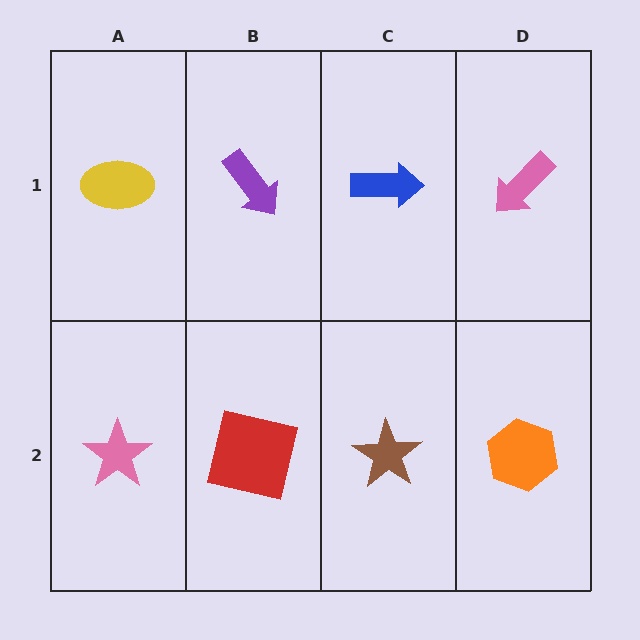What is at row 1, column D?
A pink arrow.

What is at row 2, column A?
A pink star.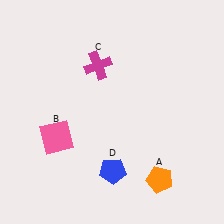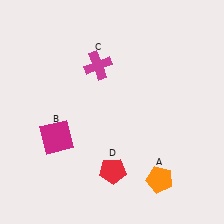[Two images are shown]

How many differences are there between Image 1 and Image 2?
There are 2 differences between the two images.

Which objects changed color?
B changed from pink to magenta. D changed from blue to red.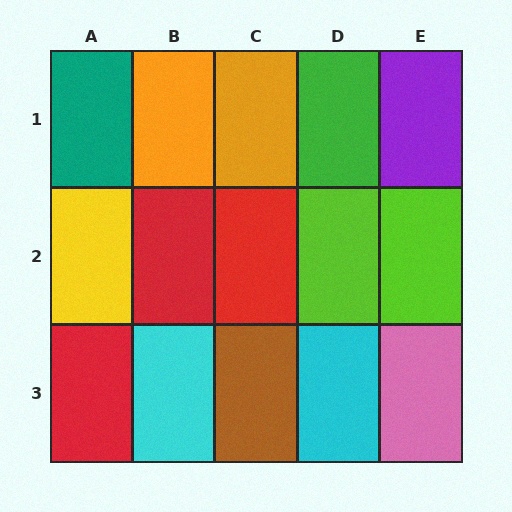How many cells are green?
1 cell is green.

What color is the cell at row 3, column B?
Cyan.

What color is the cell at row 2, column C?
Red.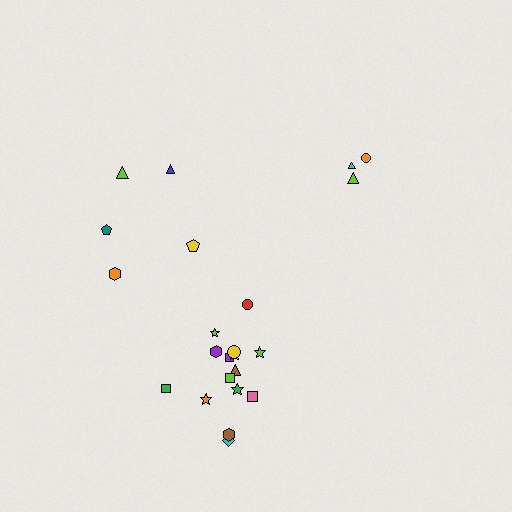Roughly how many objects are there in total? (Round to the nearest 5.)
Roughly 25 objects in total.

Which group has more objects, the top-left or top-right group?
The top-left group.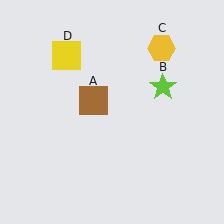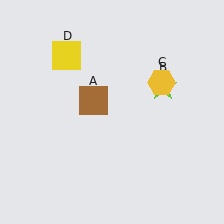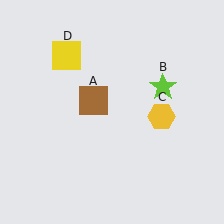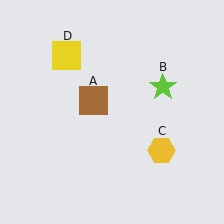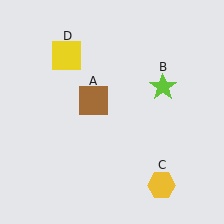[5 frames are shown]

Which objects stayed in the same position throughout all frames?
Brown square (object A) and lime star (object B) and yellow square (object D) remained stationary.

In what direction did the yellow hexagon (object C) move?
The yellow hexagon (object C) moved down.